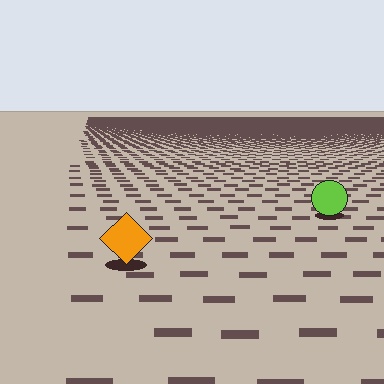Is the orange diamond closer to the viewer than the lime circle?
Yes. The orange diamond is closer — you can tell from the texture gradient: the ground texture is coarser near it.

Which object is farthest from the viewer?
The lime circle is farthest from the viewer. It appears smaller and the ground texture around it is denser.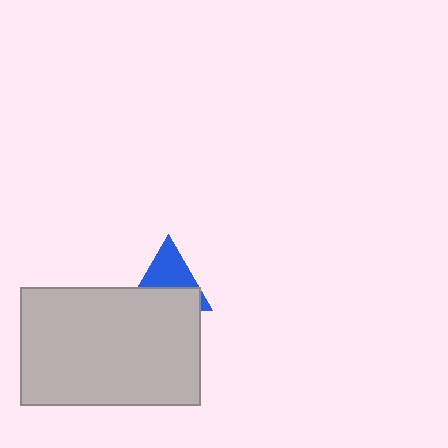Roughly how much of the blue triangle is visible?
About half of it is visible (roughly 51%).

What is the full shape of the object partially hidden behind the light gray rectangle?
The partially hidden object is a blue triangle.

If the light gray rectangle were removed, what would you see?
You would see the complete blue triangle.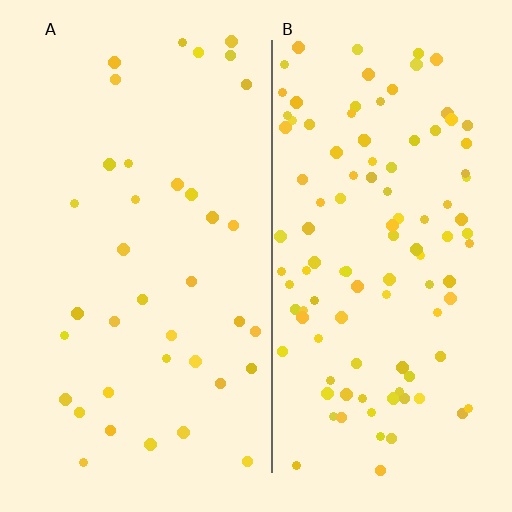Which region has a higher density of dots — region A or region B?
B (the right).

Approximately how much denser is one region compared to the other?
Approximately 2.9× — region B over region A.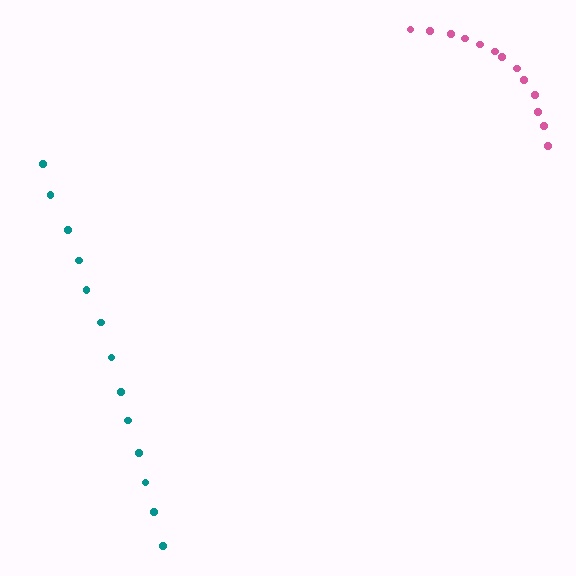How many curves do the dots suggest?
There are 2 distinct paths.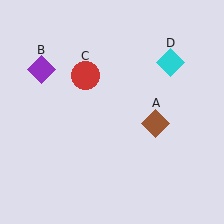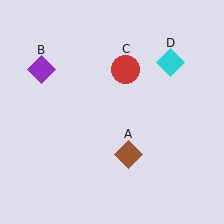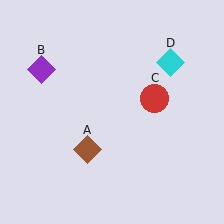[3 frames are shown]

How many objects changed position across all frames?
2 objects changed position: brown diamond (object A), red circle (object C).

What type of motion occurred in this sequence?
The brown diamond (object A), red circle (object C) rotated clockwise around the center of the scene.